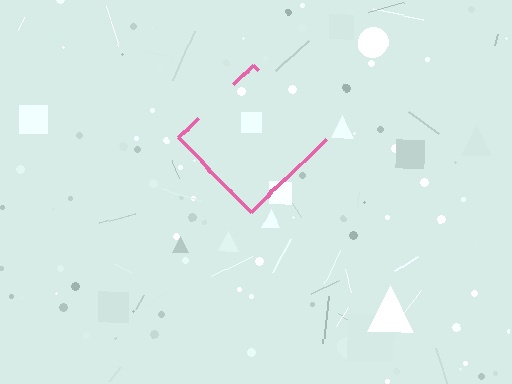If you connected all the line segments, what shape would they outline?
They would outline a diamond.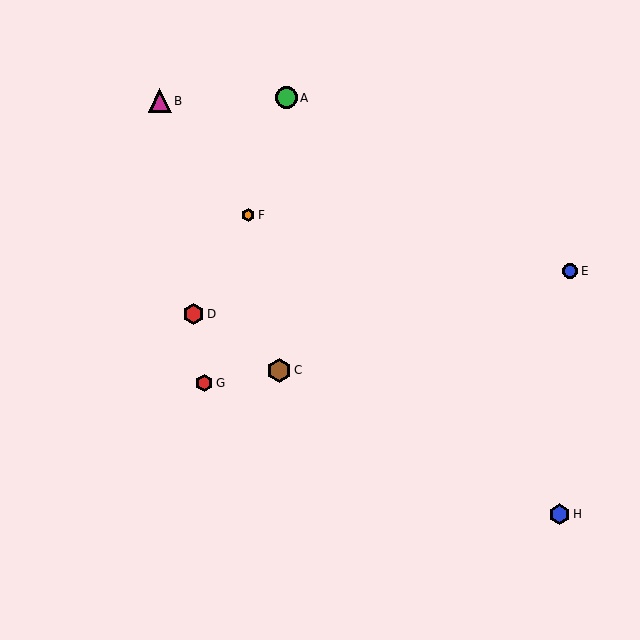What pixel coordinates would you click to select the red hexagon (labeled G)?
Click at (204, 383) to select the red hexagon G.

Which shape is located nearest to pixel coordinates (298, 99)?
The green circle (labeled A) at (286, 98) is nearest to that location.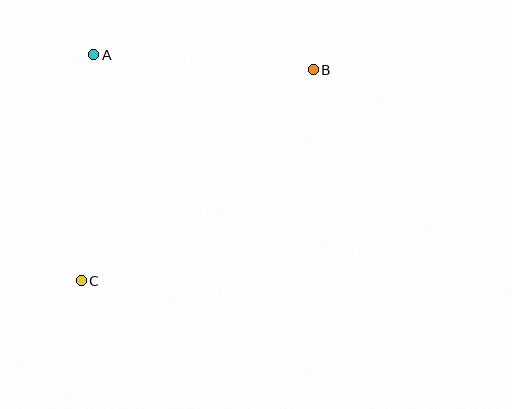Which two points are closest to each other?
Points A and B are closest to each other.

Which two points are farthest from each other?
Points B and C are farthest from each other.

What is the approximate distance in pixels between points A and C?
The distance between A and C is approximately 226 pixels.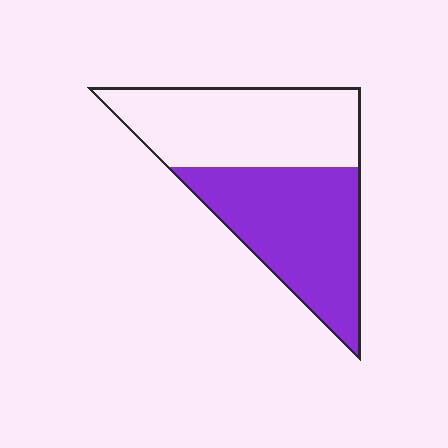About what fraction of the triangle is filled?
About one half (1/2).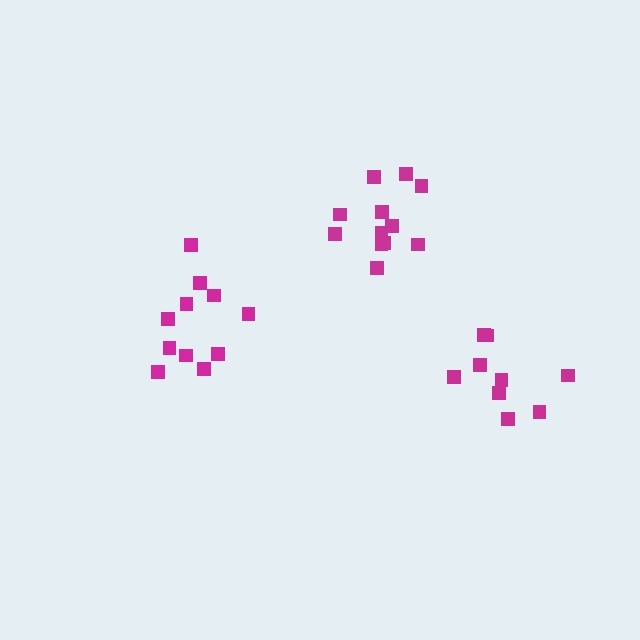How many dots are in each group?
Group 1: 11 dots, Group 2: 9 dots, Group 3: 12 dots (32 total).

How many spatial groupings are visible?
There are 3 spatial groupings.